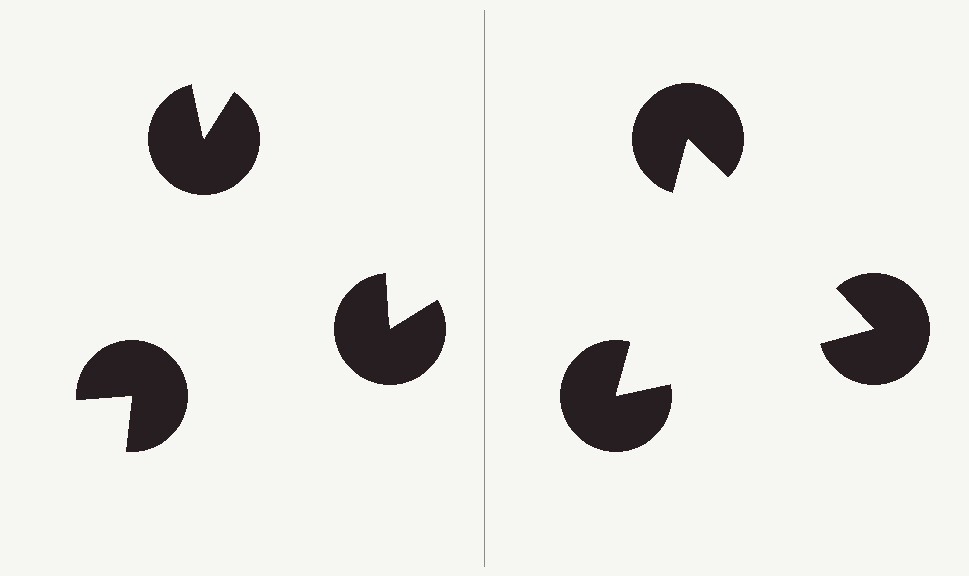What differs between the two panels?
The pac-man discs are positioned identically on both sides; only the wedge orientations differ. On the right they align to a triangle; on the left they are misaligned.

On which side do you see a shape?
An illusory triangle appears on the right side. On the left side the wedge cuts are rotated, so no coherent shape forms.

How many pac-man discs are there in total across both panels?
6 — 3 on each side.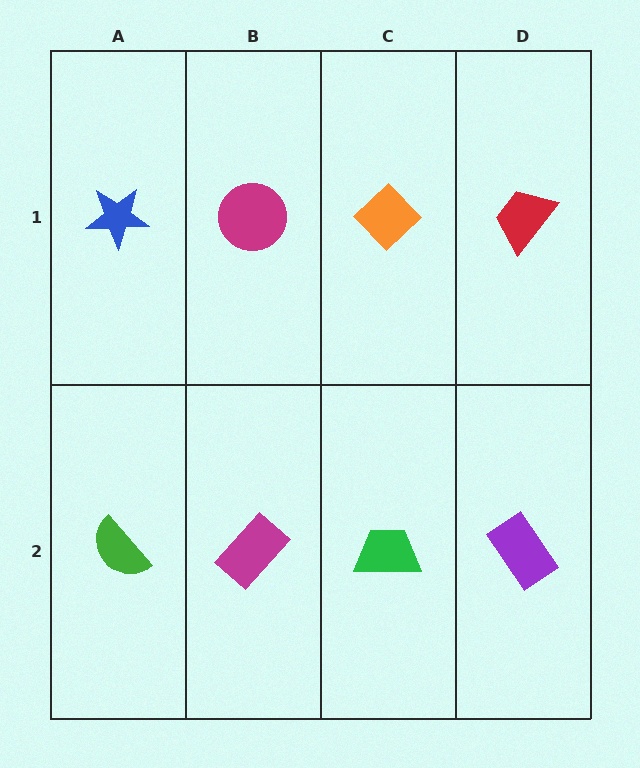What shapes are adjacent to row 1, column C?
A green trapezoid (row 2, column C), a magenta circle (row 1, column B), a red trapezoid (row 1, column D).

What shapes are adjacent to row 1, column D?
A purple rectangle (row 2, column D), an orange diamond (row 1, column C).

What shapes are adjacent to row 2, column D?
A red trapezoid (row 1, column D), a green trapezoid (row 2, column C).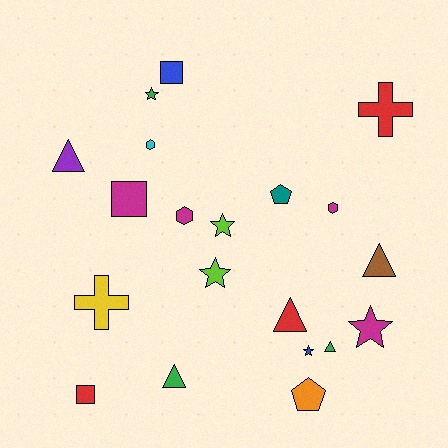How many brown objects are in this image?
There is 1 brown object.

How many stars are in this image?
There are 5 stars.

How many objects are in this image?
There are 20 objects.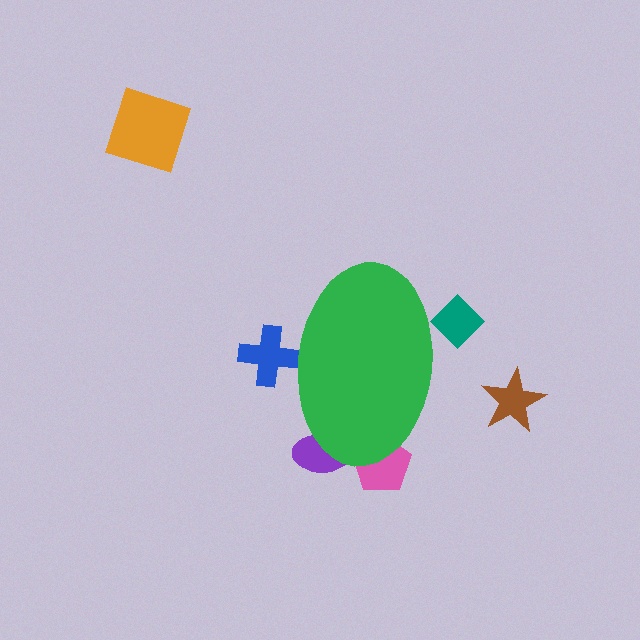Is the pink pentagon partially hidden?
Yes, the pink pentagon is partially hidden behind the green ellipse.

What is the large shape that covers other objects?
A green ellipse.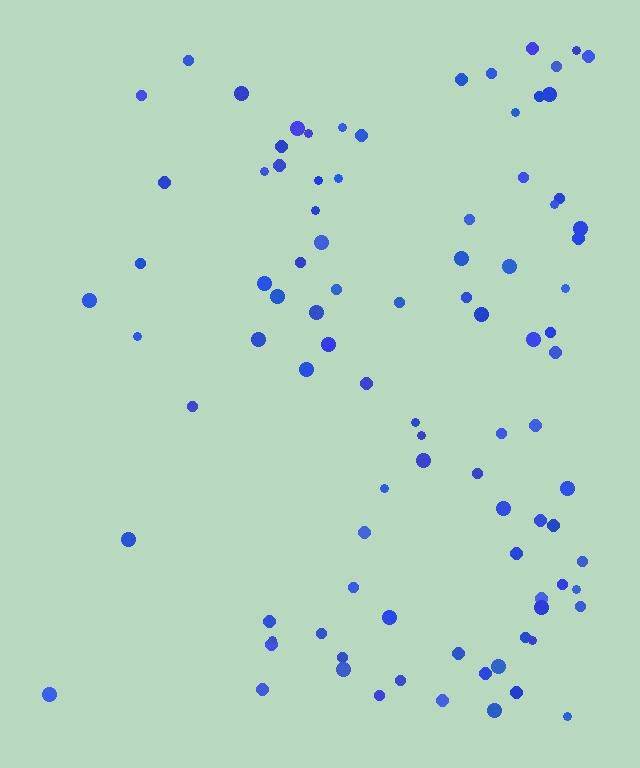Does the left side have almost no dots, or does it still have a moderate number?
Still a moderate number, just noticeably fewer than the right.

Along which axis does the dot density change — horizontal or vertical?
Horizontal.